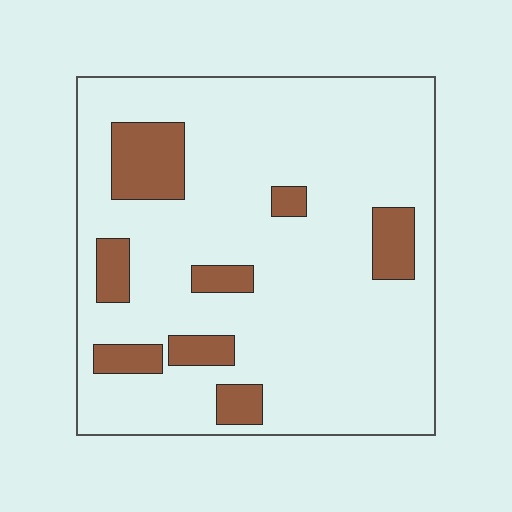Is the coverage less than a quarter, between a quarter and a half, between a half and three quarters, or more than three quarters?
Less than a quarter.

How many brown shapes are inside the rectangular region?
8.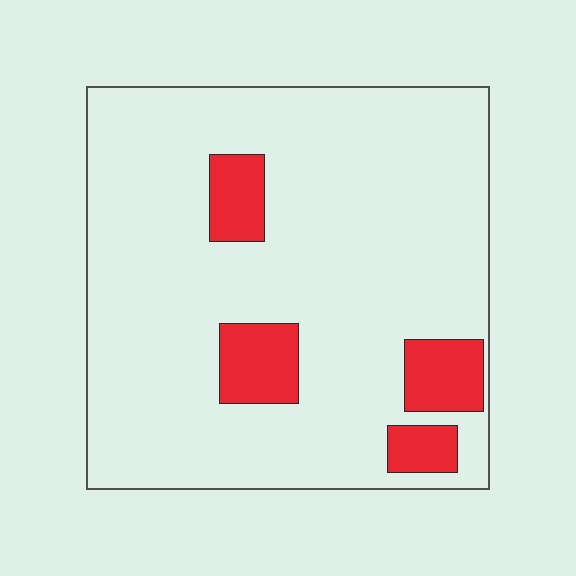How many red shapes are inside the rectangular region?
4.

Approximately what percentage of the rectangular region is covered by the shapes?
Approximately 15%.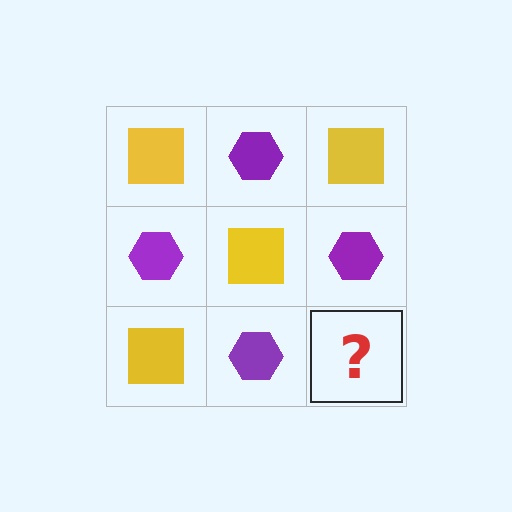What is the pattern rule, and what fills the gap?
The rule is that it alternates yellow square and purple hexagon in a checkerboard pattern. The gap should be filled with a yellow square.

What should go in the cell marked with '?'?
The missing cell should contain a yellow square.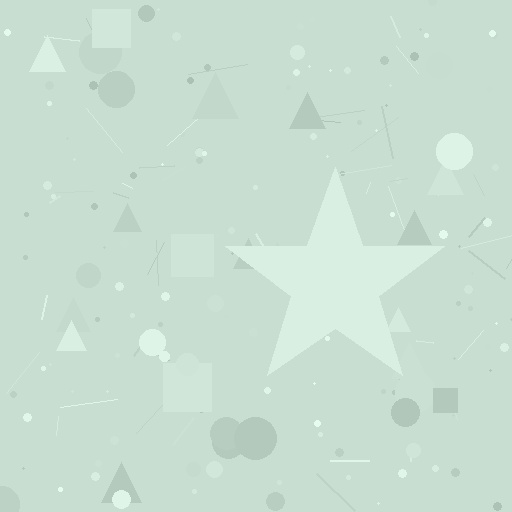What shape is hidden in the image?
A star is hidden in the image.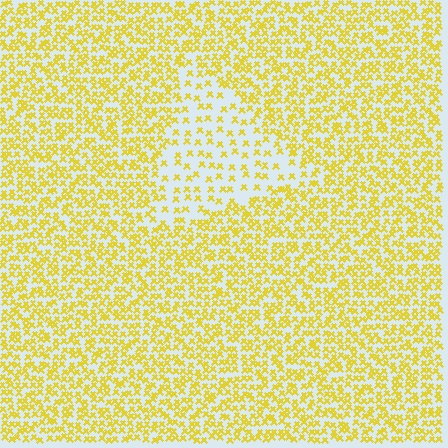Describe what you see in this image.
The image contains small yellow elements arranged at two different densities. A triangle-shaped region is visible where the elements are less densely packed than the surrounding area.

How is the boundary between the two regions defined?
The boundary is defined by a change in element density (approximately 2.3x ratio). All elements are the same color, size, and shape.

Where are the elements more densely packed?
The elements are more densely packed outside the triangle boundary.